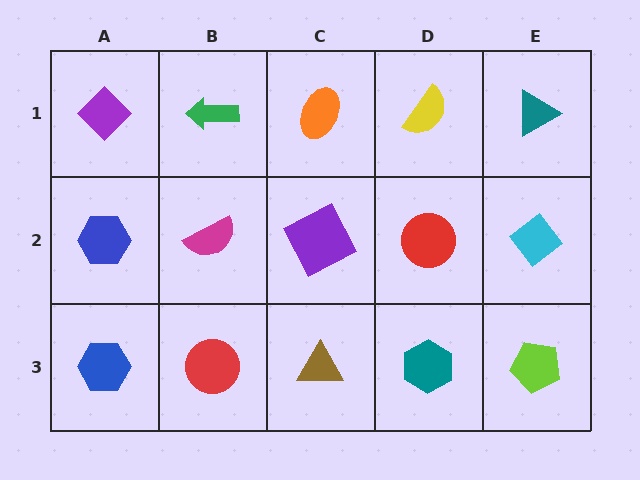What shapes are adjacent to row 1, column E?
A cyan diamond (row 2, column E), a yellow semicircle (row 1, column D).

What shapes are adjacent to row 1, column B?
A magenta semicircle (row 2, column B), a purple diamond (row 1, column A), an orange ellipse (row 1, column C).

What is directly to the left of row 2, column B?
A blue hexagon.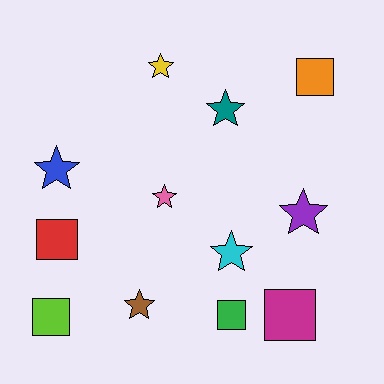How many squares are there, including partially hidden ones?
There are 5 squares.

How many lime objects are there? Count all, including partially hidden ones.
There is 1 lime object.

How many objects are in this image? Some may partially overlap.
There are 12 objects.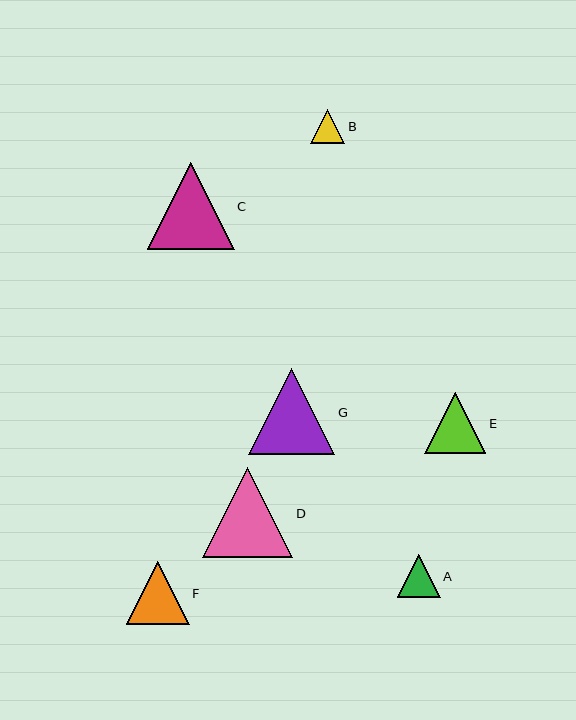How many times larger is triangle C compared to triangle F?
Triangle C is approximately 1.4 times the size of triangle F.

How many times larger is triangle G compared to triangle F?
Triangle G is approximately 1.4 times the size of triangle F.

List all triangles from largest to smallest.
From largest to smallest: D, C, G, F, E, A, B.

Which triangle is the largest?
Triangle D is the largest with a size of approximately 90 pixels.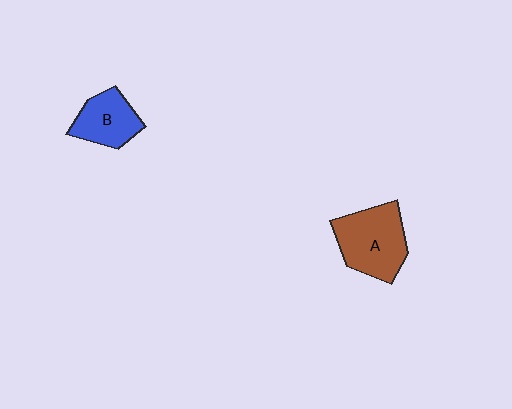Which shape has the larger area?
Shape A (brown).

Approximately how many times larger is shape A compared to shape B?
Approximately 1.5 times.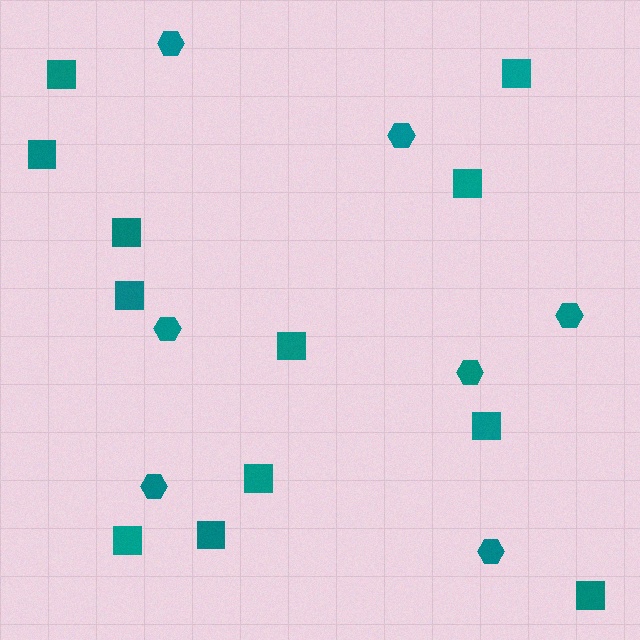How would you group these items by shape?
There are 2 groups: one group of hexagons (7) and one group of squares (12).